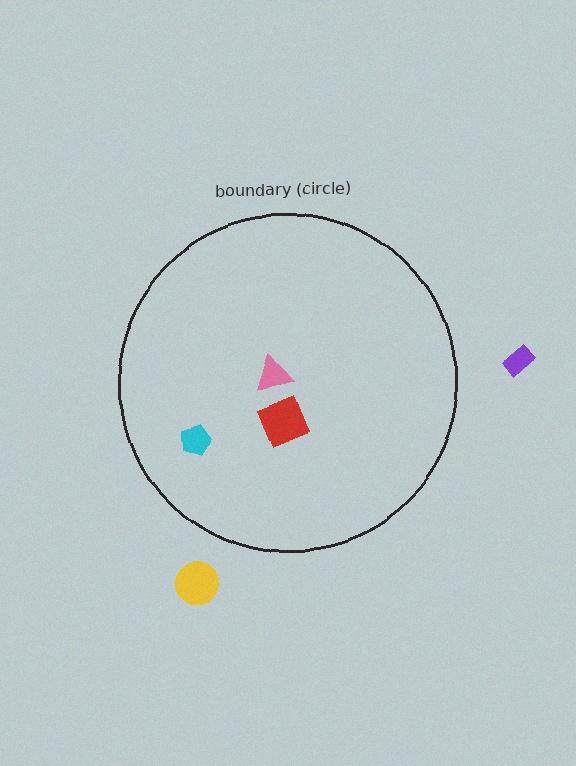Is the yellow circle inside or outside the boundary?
Outside.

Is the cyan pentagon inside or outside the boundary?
Inside.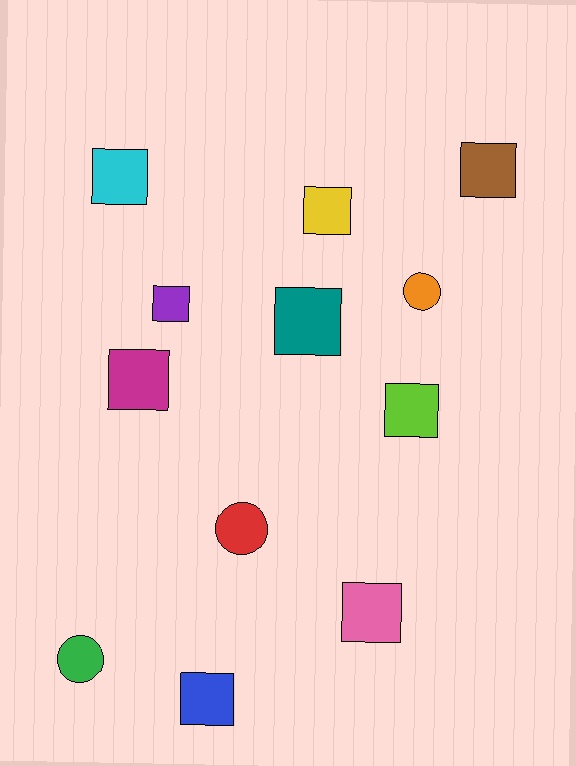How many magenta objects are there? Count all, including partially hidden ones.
There is 1 magenta object.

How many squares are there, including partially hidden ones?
There are 9 squares.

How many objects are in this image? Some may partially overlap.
There are 12 objects.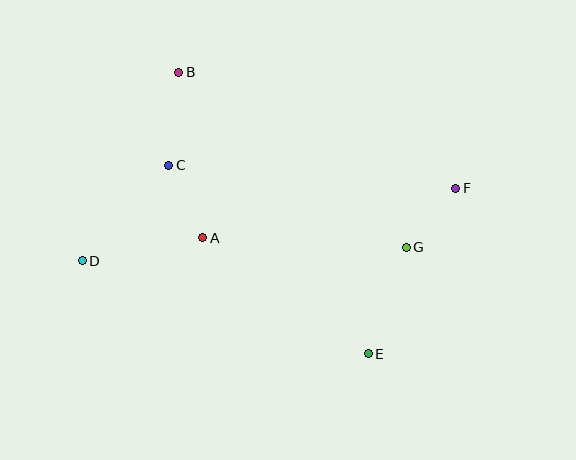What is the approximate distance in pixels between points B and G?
The distance between B and G is approximately 287 pixels.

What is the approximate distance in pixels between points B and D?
The distance between B and D is approximately 212 pixels.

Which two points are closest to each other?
Points F and G are closest to each other.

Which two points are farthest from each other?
Points D and F are farthest from each other.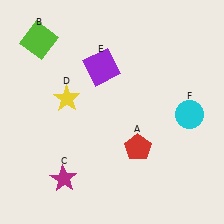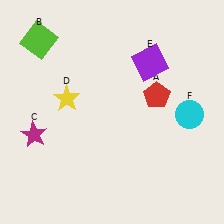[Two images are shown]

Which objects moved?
The objects that moved are: the red pentagon (A), the magenta star (C), the purple square (E).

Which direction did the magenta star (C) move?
The magenta star (C) moved up.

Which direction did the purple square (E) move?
The purple square (E) moved right.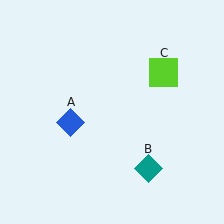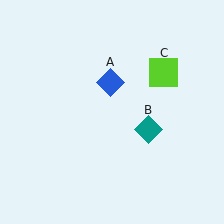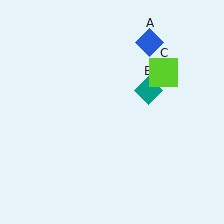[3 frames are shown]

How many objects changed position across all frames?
2 objects changed position: blue diamond (object A), teal diamond (object B).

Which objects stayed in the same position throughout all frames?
Lime square (object C) remained stationary.